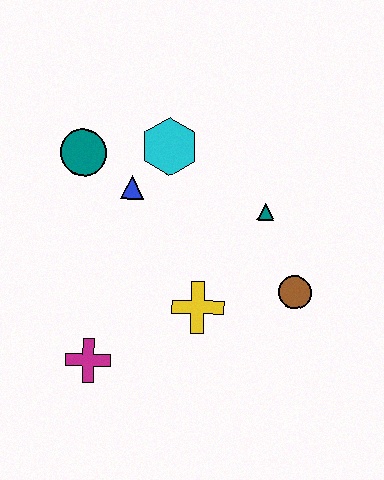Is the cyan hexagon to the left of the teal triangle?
Yes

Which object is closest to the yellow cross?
The brown circle is closest to the yellow cross.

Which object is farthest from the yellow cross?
The teal circle is farthest from the yellow cross.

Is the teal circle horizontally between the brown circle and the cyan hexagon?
No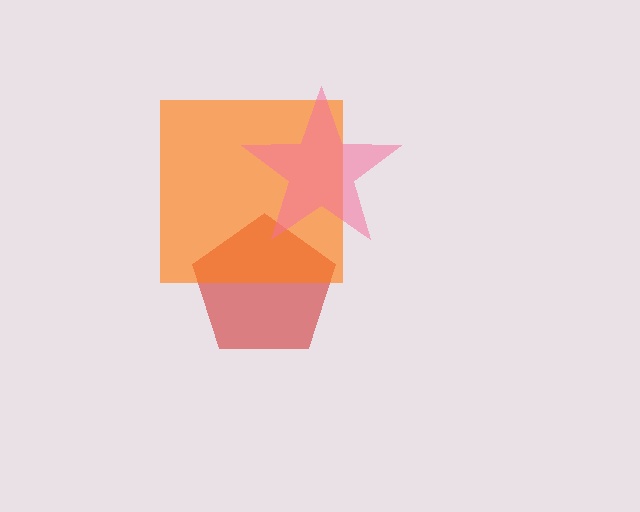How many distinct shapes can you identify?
There are 3 distinct shapes: a red pentagon, an orange square, a pink star.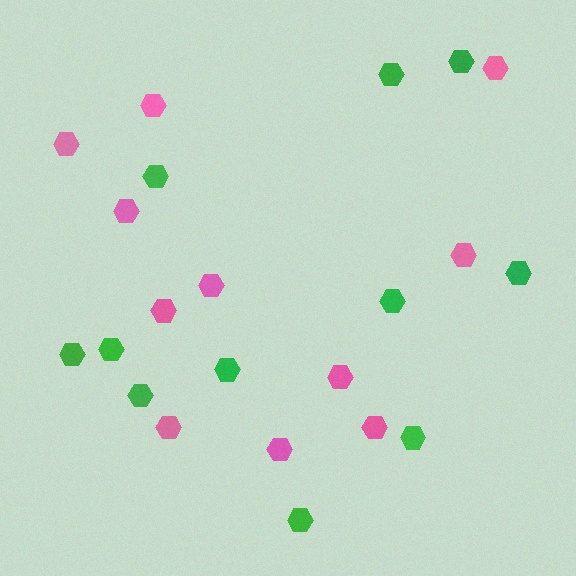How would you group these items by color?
There are 2 groups: one group of pink hexagons (11) and one group of green hexagons (11).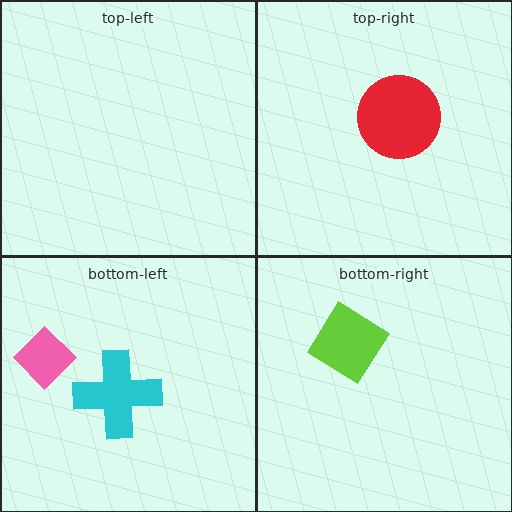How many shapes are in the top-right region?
1.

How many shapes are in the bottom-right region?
1.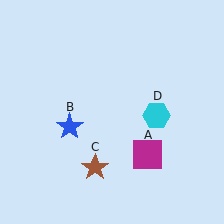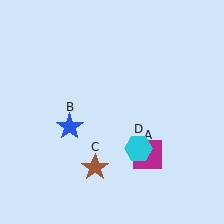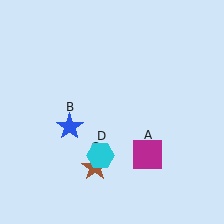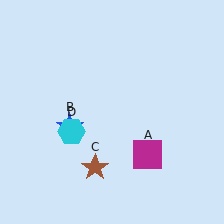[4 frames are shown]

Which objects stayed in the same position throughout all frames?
Magenta square (object A) and blue star (object B) and brown star (object C) remained stationary.